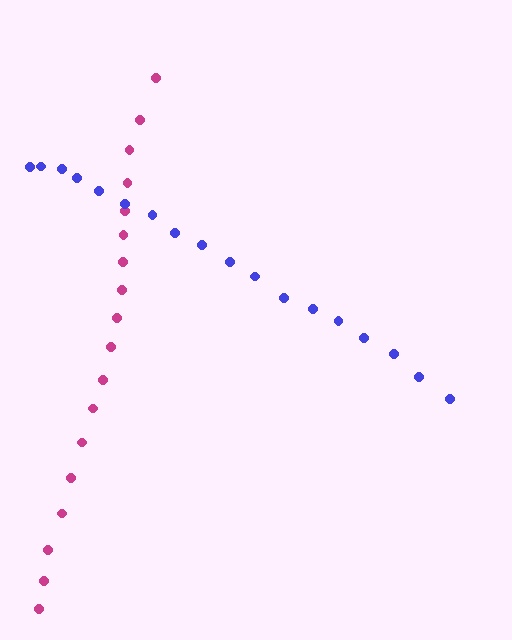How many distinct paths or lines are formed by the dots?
There are 2 distinct paths.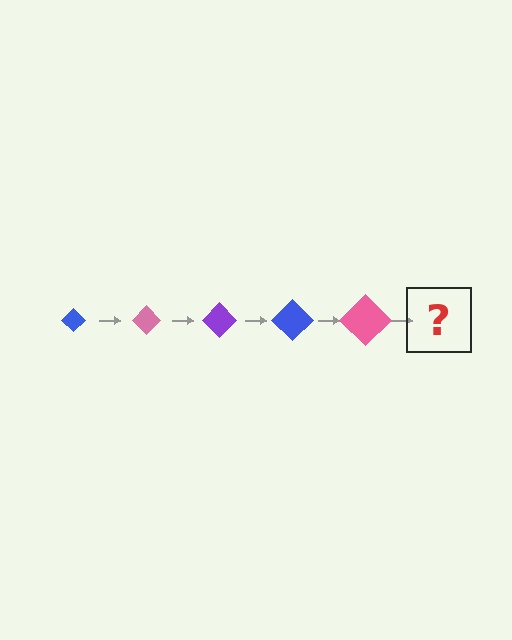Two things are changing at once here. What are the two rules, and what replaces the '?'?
The two rules are that the diamond grows larger each step and the color cycles through blue, pink, and purple. The '?' should be a purple diamond, larger than the previous one.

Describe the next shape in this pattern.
It should be a purple diamond, larger than the previous one.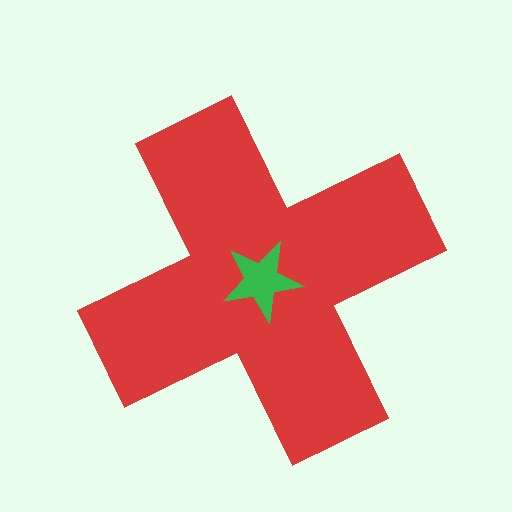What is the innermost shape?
The green star.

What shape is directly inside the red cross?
The green star.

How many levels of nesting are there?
2.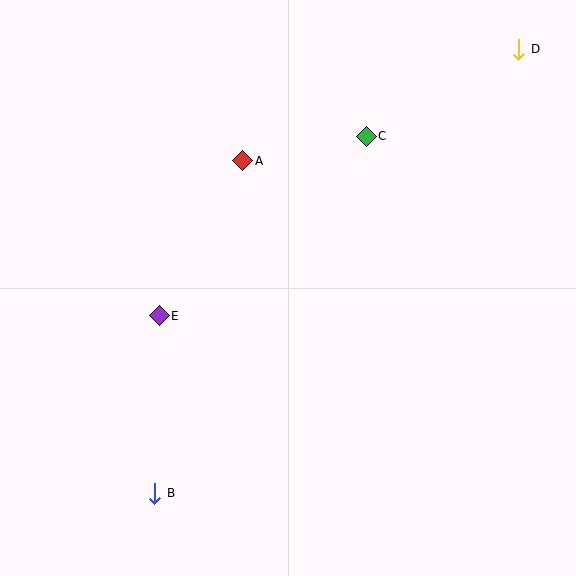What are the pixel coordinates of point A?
Point A is at (243, 161).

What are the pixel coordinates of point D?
Point D is at (519, 49).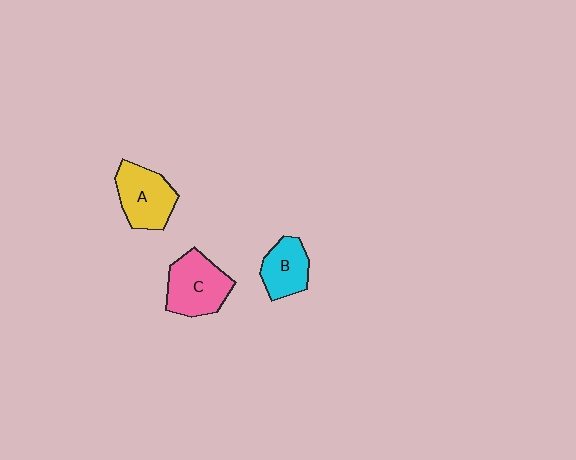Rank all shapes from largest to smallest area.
From largest to smallest: C (pink), A (yellow), B (cyan).